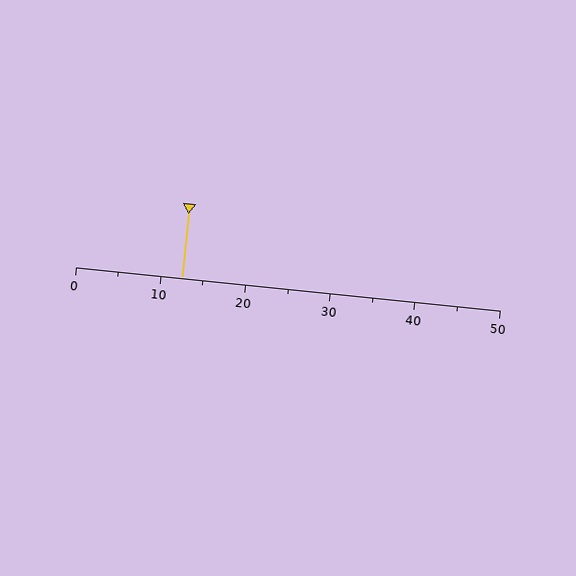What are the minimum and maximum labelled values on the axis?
The axis runs from 0 to 50.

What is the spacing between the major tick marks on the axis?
The major ticks are spaced 10 apart.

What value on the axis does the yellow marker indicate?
The marker indicates approximately 12.5.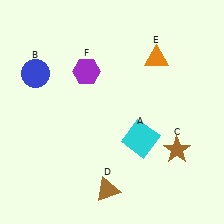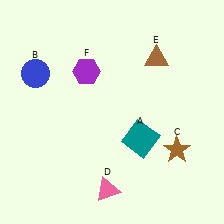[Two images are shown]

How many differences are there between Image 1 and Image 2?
There are 3 differences between the two images.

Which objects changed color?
A changed from cyan to teal. D changed from brown to pink. E changed from orange to brown.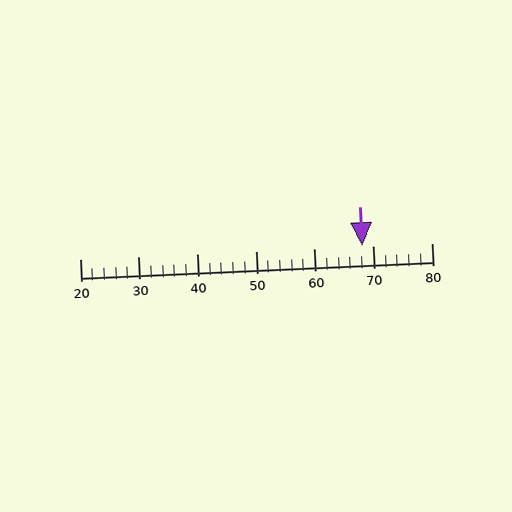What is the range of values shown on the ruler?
The ruler shows values from 20 to 80.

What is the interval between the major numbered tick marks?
The major tick marks are spaced 10 units apart.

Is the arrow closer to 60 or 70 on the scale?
The arrow is closer to 70.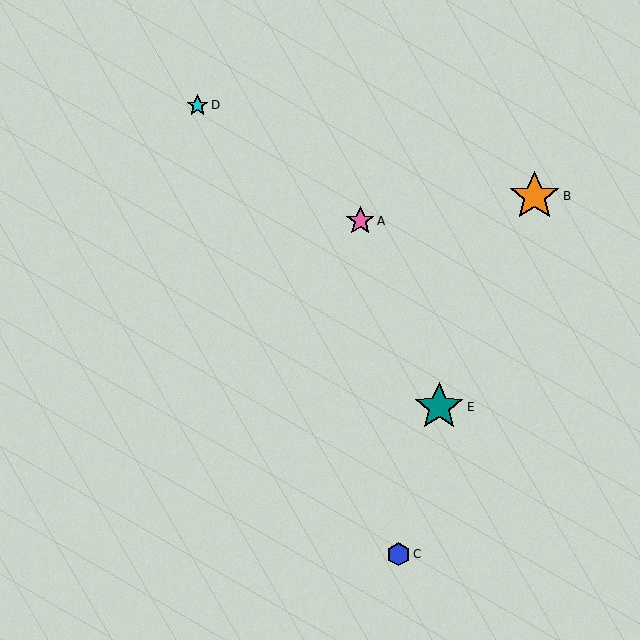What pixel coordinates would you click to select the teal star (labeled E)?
Click at (439, 407) to select the teal star E.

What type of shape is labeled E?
Shape E is a teal star.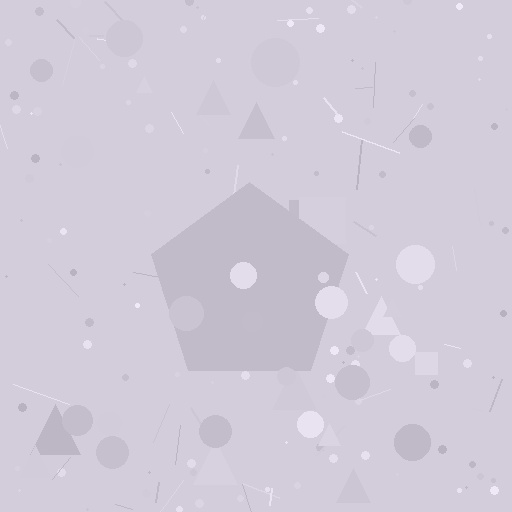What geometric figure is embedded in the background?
A pentagon is embedded in the background.